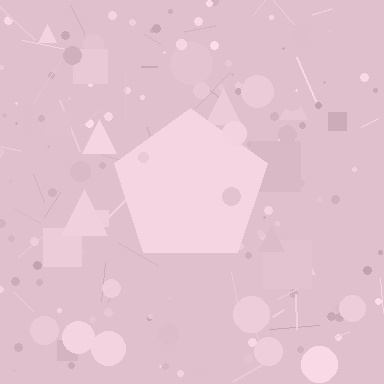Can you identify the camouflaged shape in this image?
The camouflaged shape is a pentagon.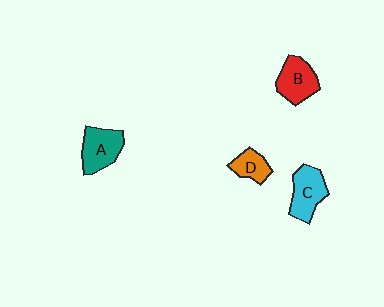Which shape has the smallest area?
Shape D (orange).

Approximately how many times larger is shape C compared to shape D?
Approximately 1.6 times.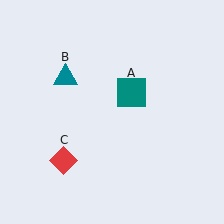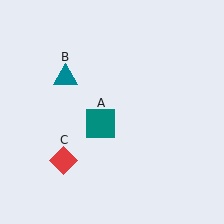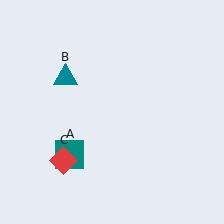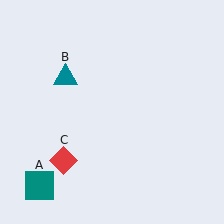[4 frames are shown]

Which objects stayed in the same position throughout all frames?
Teal triangle (object B) and red diamond (object C) remained stationary.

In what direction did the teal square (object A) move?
The teal square (object A) moved down and to the left.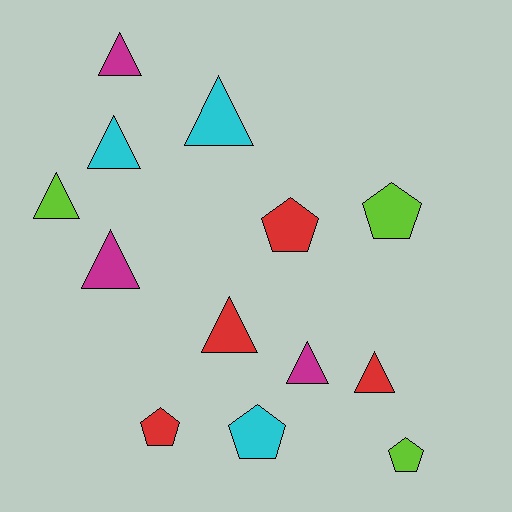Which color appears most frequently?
Red, with 4 objects.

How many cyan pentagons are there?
There is 1 cyan pentagon.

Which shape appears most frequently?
Triangle, with 8 objects.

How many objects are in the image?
There are 13 objects.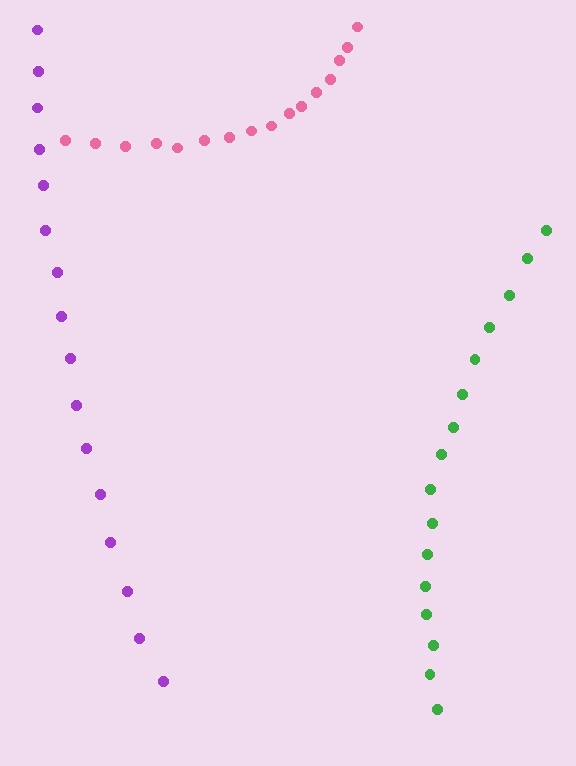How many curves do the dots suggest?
There are 3 distinct paths.